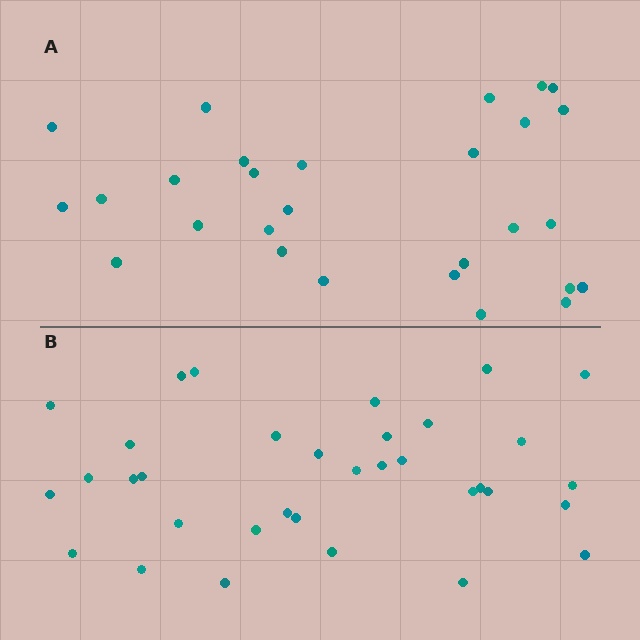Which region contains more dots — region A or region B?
Region B (the bottom region) has more dots.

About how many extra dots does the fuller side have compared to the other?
Region B has about 6 more dots than region A.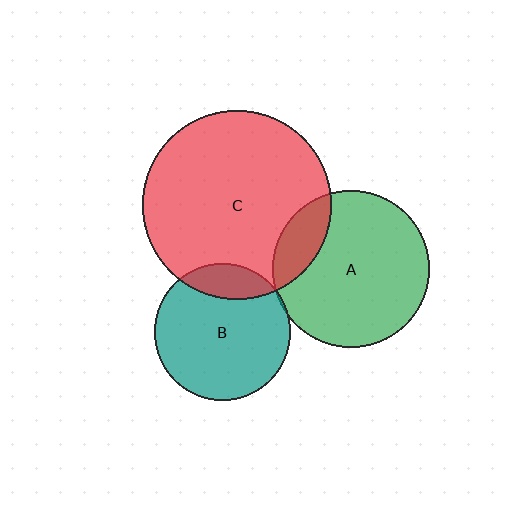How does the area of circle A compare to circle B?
Approximately 1.3 times.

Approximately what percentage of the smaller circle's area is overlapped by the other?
Approximately 15%.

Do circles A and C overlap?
Yes.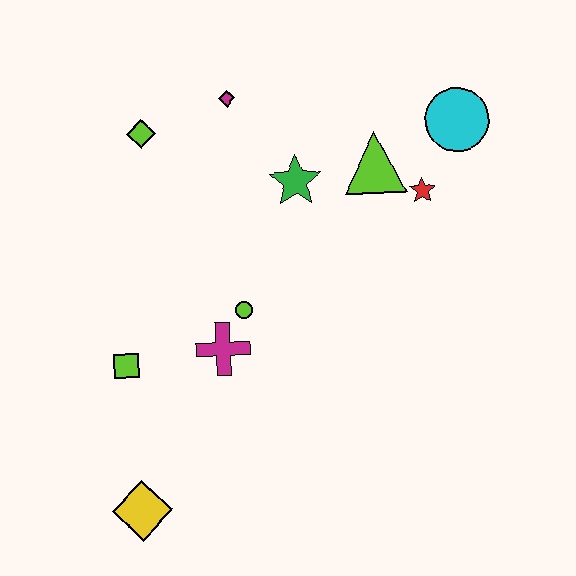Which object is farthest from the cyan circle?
The yellow diamond is farthest from the cyan circle.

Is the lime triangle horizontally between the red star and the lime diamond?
Yes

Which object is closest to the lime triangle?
The red star is closest to the lime triangle.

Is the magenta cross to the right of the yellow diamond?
Yes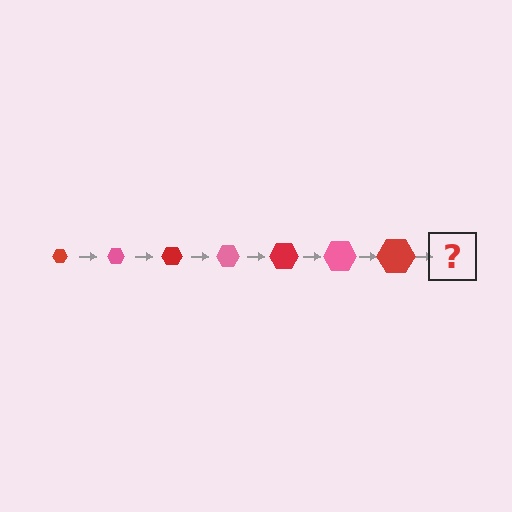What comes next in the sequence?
The next element should be a pink hexagon, larger than the previous one.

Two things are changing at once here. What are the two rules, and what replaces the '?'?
The two rules are that the hexagon grows larger each step and the color cycles through red and pink. The '?' should be a pink hexagon, larger than the previous one.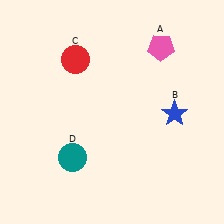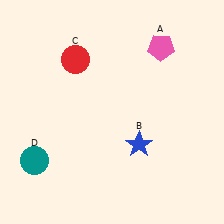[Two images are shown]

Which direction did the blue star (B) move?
The blue star (B) moved left.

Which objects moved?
The objects that moved are: the blue star (B), the teal circle (D).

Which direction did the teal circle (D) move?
The teal circle (D) moved left.